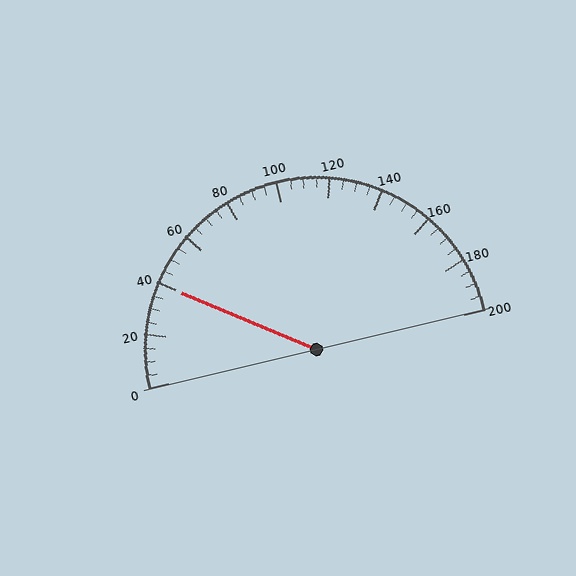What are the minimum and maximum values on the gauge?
The gauge ranges from 0 to 200.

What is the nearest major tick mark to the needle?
The nearest major tick mark is 40.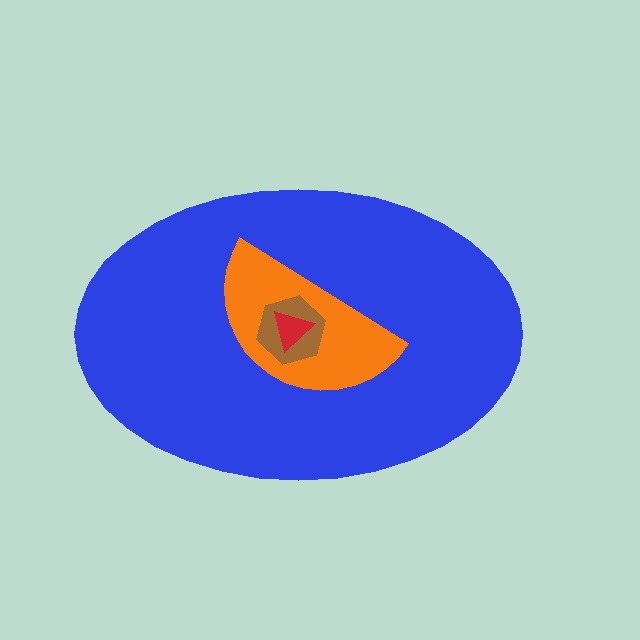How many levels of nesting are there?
4.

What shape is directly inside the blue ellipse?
The orange semicircle.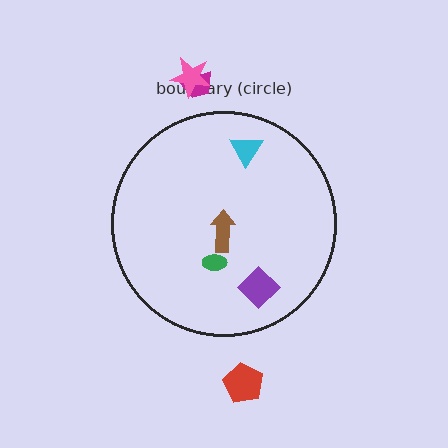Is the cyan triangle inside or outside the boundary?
Inside.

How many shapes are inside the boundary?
4 inside, 3 outside.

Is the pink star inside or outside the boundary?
Outside.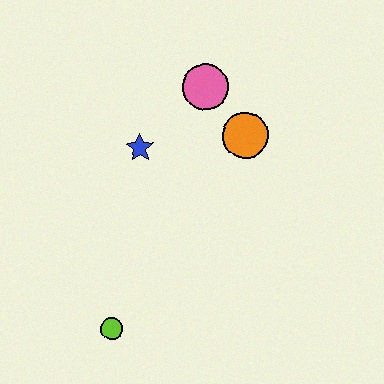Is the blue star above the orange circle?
No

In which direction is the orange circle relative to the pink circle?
The orange circle is below the pink circle.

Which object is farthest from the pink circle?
The lime circle is farthest from the pink circle.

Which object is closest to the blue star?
The pink circle is closest to the blue star.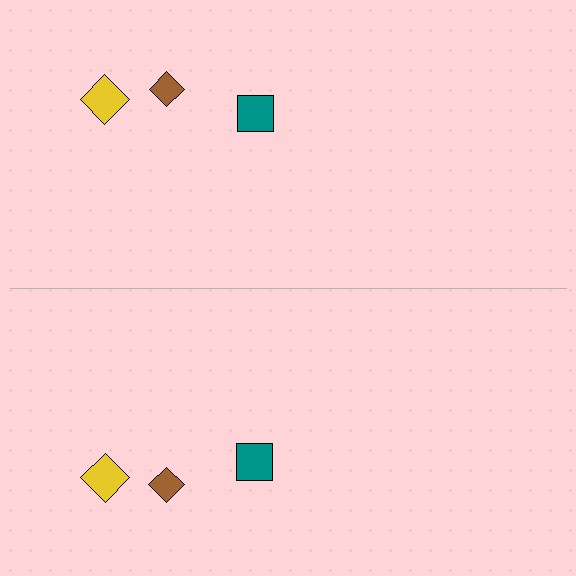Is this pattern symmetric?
Yes, this pattern has bilateral (reflection) symmetry.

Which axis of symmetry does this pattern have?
The pattern has a horizontal axis of symmetry running through the center of the image.